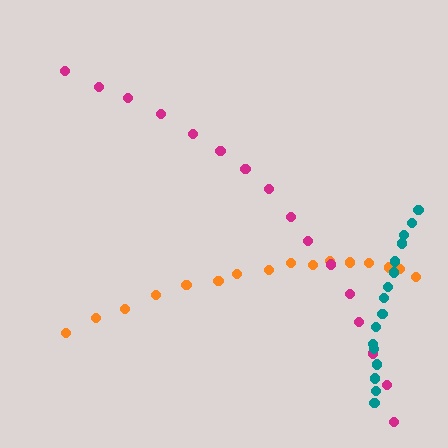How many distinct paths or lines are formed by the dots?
There are 3 distinct paths.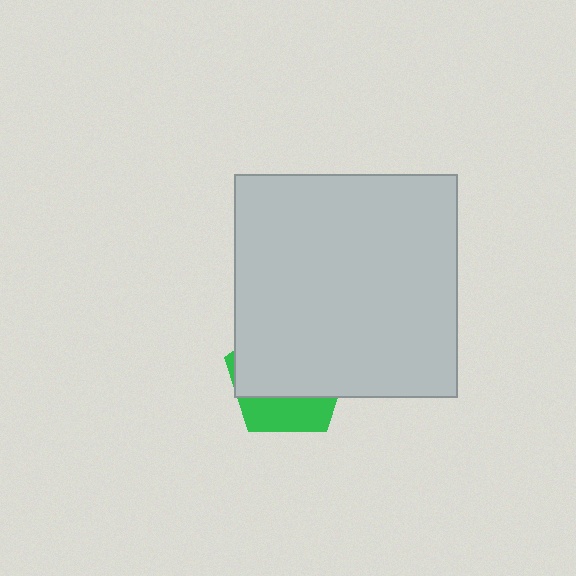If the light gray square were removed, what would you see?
You would see the complete green pentagon.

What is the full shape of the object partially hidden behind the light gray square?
The partially hidden object is a green pentagon.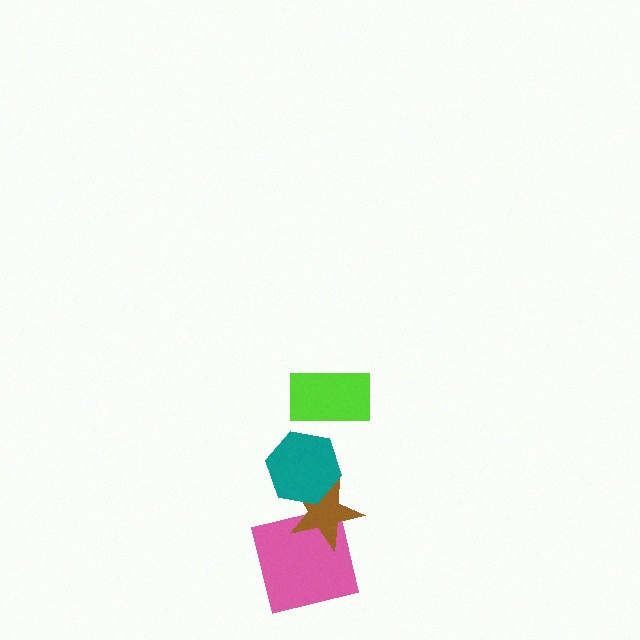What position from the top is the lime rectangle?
The lime rectangle is 1st from the top.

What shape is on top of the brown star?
The teal hexagon is on top of the brown star.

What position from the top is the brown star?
The brown star is 3rd from the top.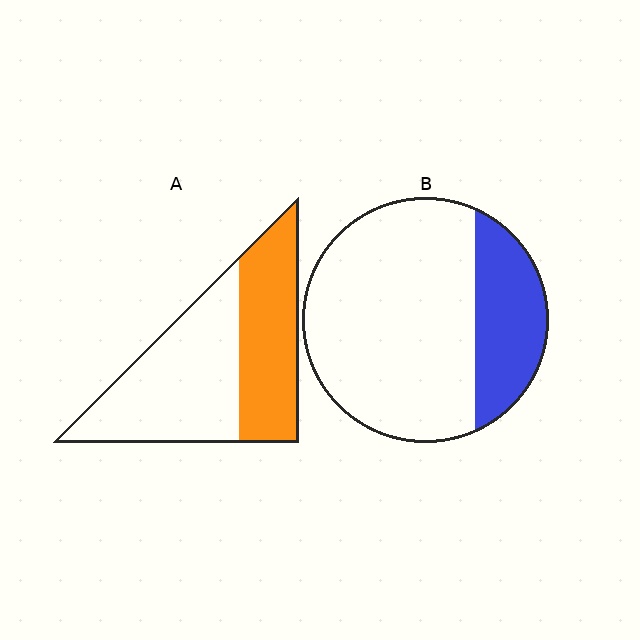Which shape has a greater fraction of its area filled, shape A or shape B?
Shape A.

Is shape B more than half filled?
No.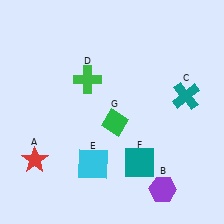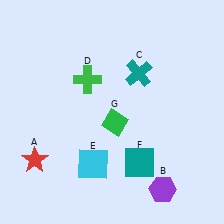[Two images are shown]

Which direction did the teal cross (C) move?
The teal cross (C) moved left.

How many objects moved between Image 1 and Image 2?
1 object moved between the two images.